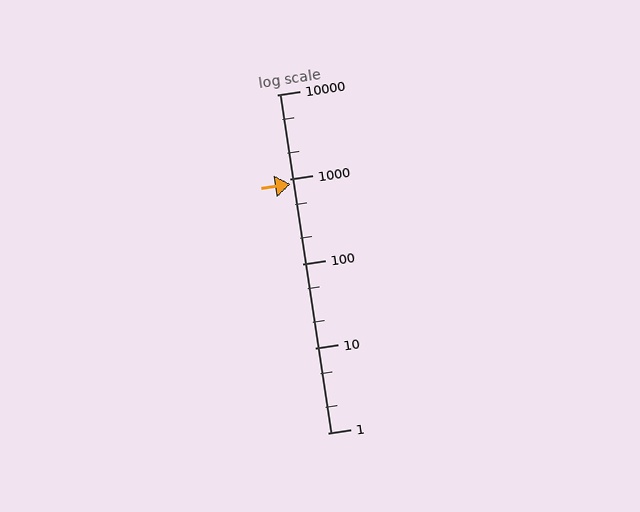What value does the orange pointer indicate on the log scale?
The pointer indicates approximately 870.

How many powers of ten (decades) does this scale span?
The scale spans 4 decades, from 1 to 10000.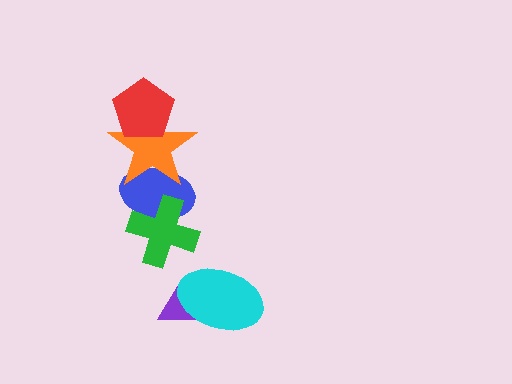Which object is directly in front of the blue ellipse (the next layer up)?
The green cross is directly in front of the blue ellipse.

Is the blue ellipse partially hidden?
Yes, it is partially covered by another shape.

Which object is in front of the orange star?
The red pentagon is in front of the orange star.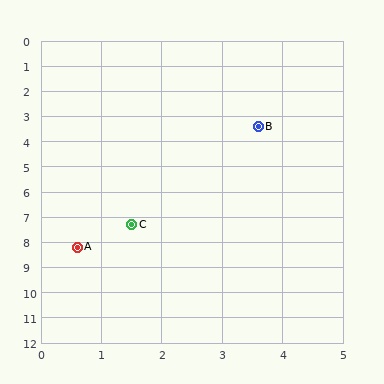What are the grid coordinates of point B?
Point B is at approximately (3.6, 3.4).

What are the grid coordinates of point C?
Point C is at approximately (1.5, 7.3).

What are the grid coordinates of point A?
Point A is at approximately (0.6, 8.2).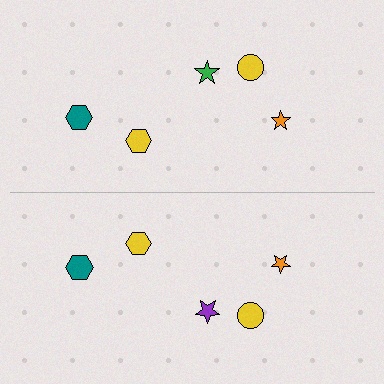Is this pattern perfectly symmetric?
No, the pattern is not perfectly symmetric. The purple star on the bottom side breaks the symmetry — its mirror counterpart is green.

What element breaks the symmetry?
The purple star on the bottom side breaks the symmetry — its mirror counterpart is green.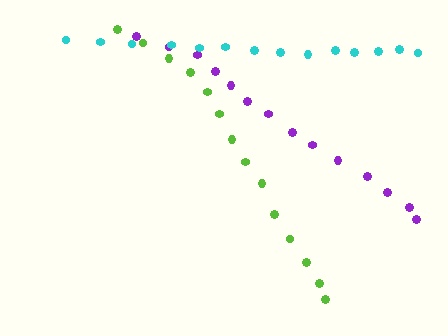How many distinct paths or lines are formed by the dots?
There are 3 distinct paths.